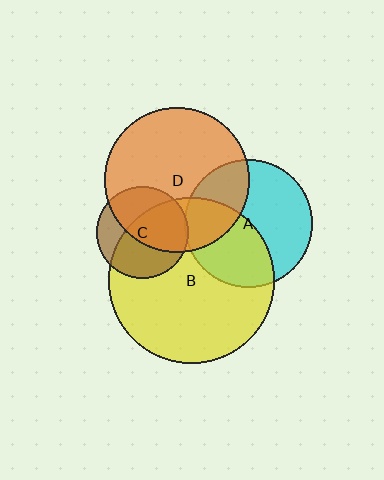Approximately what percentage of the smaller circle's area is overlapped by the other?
Approximately 5%.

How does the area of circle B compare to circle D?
Approximately 1.3 times.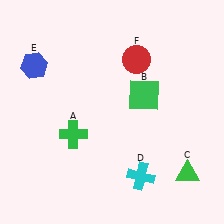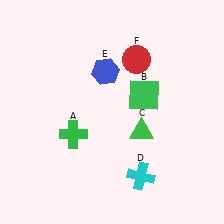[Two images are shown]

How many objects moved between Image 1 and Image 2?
2 objects moved between the two images.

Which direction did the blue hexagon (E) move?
The blue hexagon (E) moved right.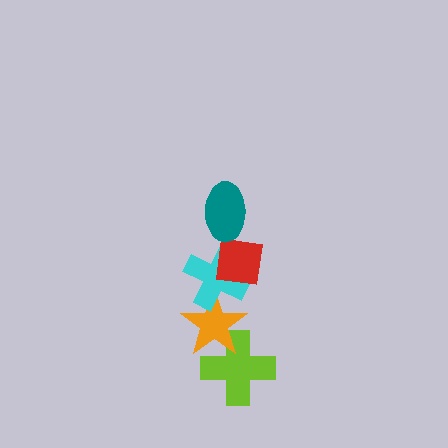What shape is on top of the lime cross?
The orange star is on top of the lime cross.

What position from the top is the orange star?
The orange star is 4th from the top.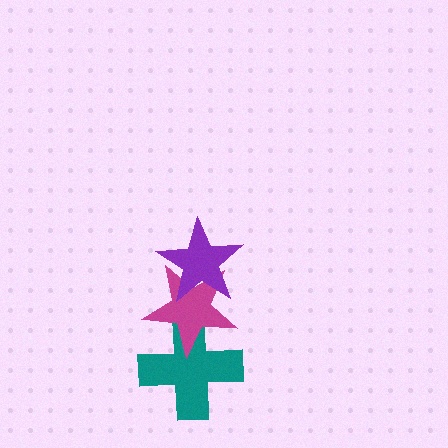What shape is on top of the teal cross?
The magenta star is on top of the teal cross.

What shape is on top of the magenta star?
The purple star is on top of the magenta star.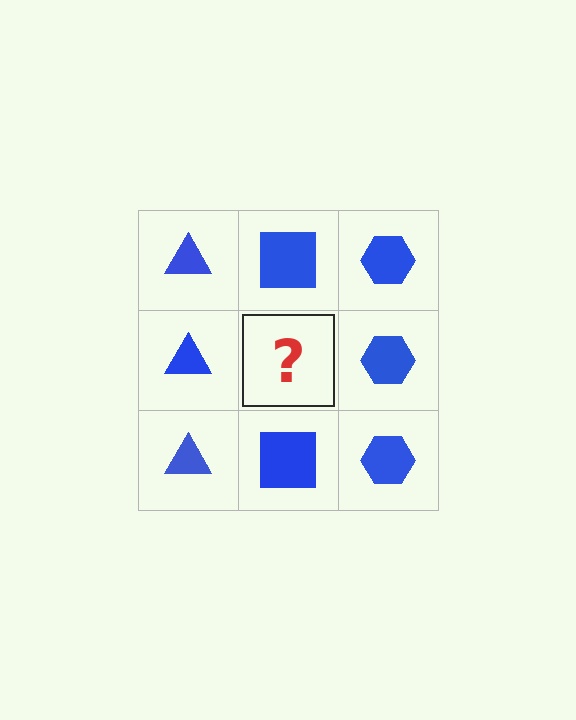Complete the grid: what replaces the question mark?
The question mark should be replaced with a blue square.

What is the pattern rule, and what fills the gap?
The rule is that each column has a consistent shape. The gap should be filled with a blue square.